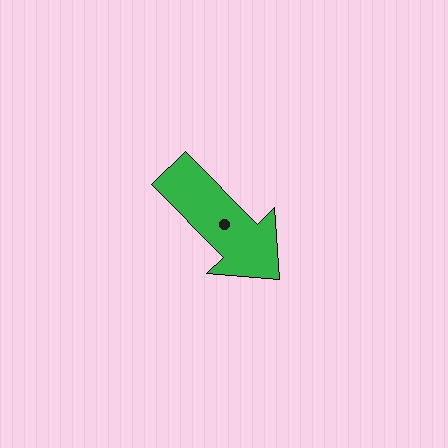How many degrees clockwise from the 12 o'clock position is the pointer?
Approximately 135 degrees.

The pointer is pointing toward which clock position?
Roughly 5 o'clock.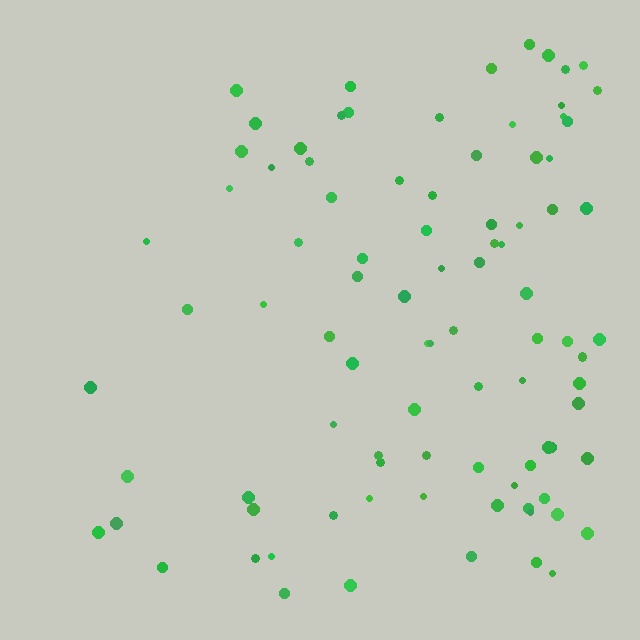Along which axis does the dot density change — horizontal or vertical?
Horizontal.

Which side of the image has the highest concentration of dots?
The right.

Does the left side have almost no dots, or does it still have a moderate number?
Still a moderate number, just noticeably fewer than the right.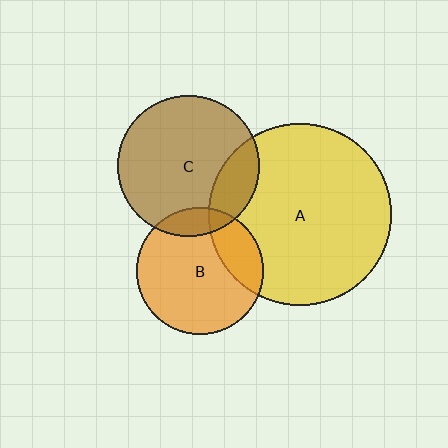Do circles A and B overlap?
Yes.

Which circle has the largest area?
Circle A (yellow).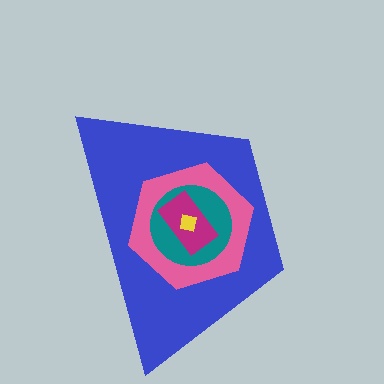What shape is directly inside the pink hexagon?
The teal circle.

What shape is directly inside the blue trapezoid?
The pink hexagon.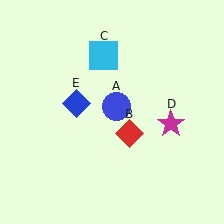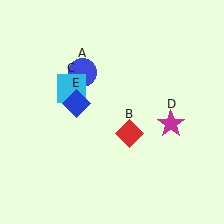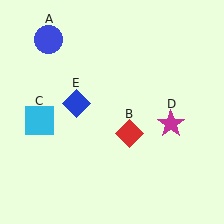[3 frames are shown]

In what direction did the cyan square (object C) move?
The cyan square (object C) moved down and to the left.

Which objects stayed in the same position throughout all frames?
Red diamond (object B) and magenta star (object D) and blue diamond (object E) remained stationary.